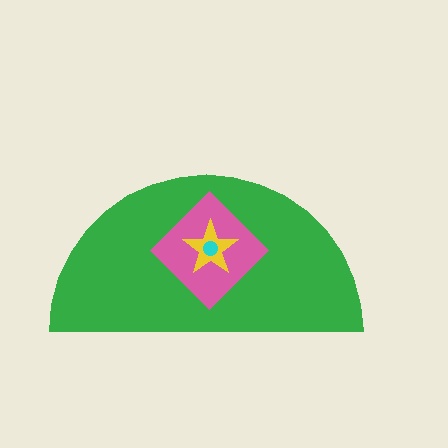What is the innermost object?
The cyan circle.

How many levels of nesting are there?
4.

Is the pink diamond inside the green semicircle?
Yes.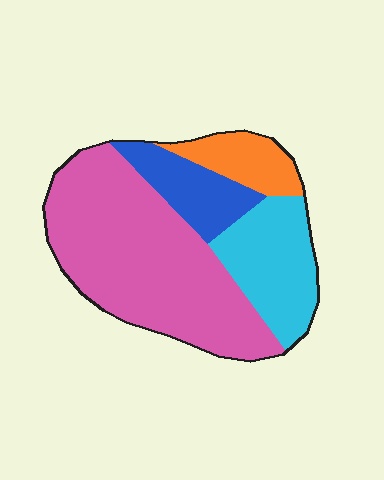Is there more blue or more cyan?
Cyan.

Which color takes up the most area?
Pink, at roughly 55%.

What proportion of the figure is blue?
Blue takes up less than a sixth of the figure.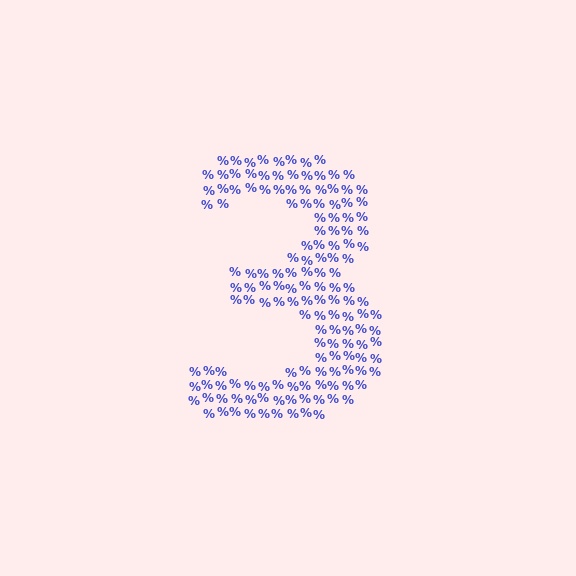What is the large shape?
The large shape is the digit 3.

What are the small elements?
The small elements are percent signs.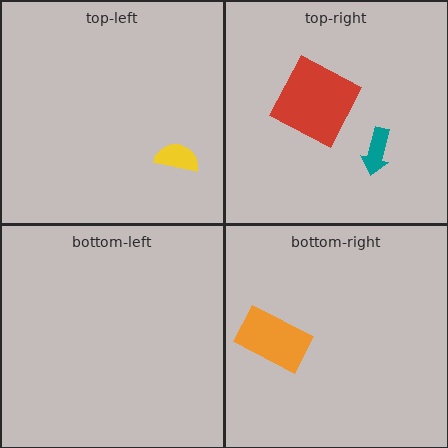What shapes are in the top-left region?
The yellow semicircle.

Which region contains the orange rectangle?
The bottom-right region.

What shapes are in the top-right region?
The red square, the teal arrow.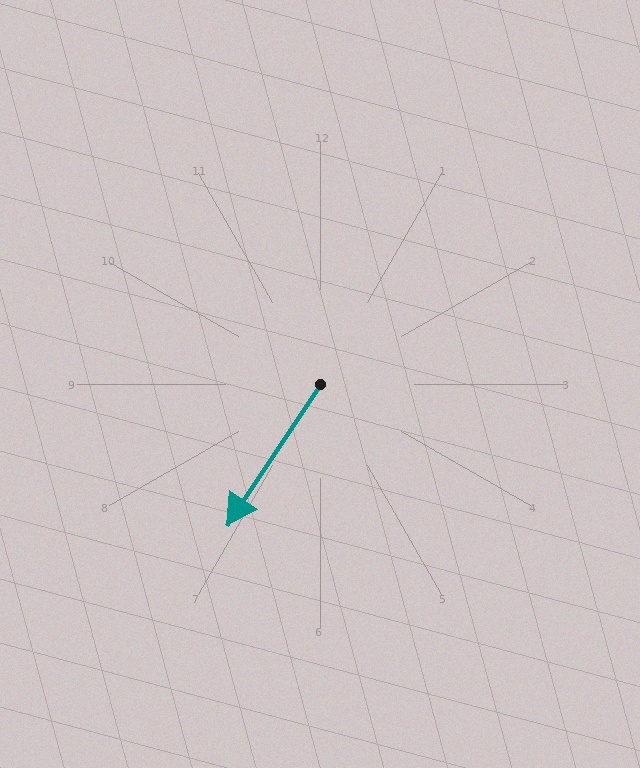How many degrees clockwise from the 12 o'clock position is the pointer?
Approximately 213 degrees.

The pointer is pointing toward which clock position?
Roughly 7 o'clock.